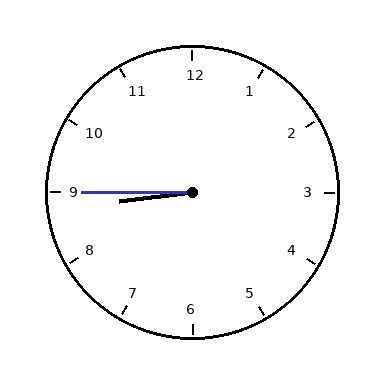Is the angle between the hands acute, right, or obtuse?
It is acute.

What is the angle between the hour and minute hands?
Approximately 8 degrees.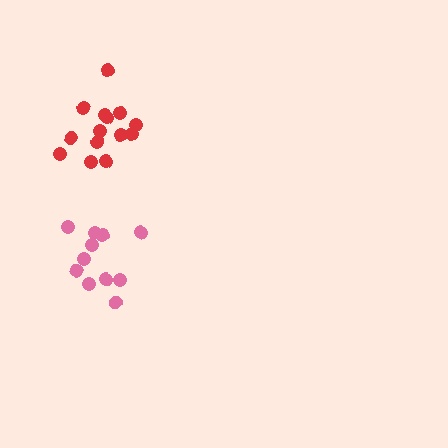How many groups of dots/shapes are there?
There are 2 groups.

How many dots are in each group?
Group 1: 14 dots, Group 2: 11 dots (25 total).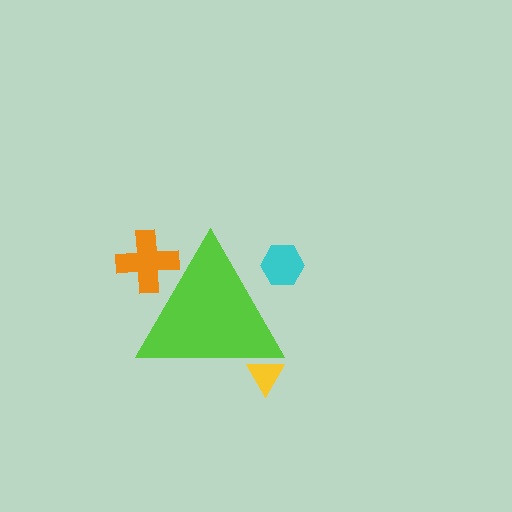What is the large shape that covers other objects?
A lime triangle.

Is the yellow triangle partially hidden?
Yes, the yellow triangle is partially hidden behind the lime triangle.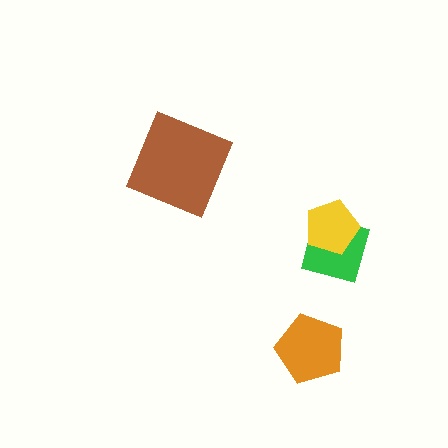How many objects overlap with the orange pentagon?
0 objects overlap with the orange pentagon.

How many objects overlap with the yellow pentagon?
1 object overlaps with the yellow pentagon.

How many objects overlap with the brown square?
0 objects overlap with the brown square.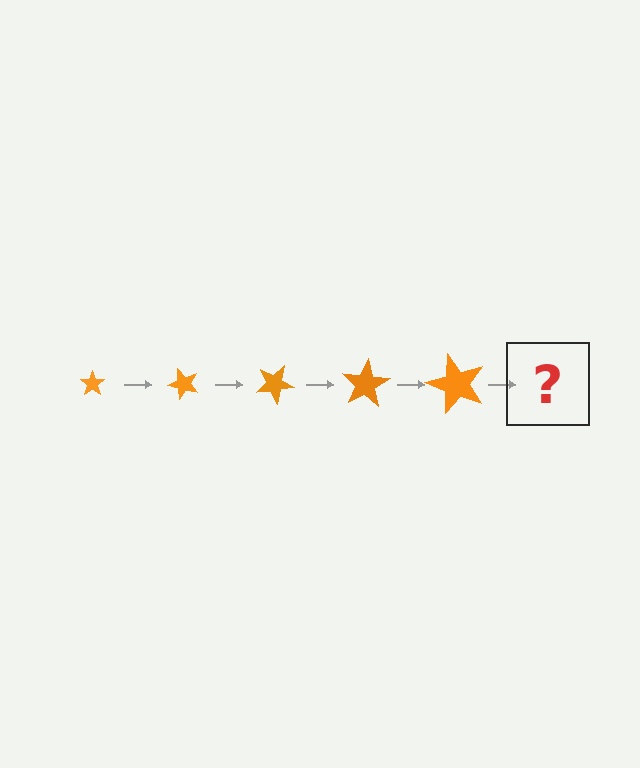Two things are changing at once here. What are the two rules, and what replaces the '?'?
The two rules are that the star grows larger each step and it rotates 50 degrees each step. The '?' should be a star, larger than the previous one and rotated 250 degrees from the start.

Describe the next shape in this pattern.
It should be a star, larger than the previous one and rotated 250 degrees from the start.